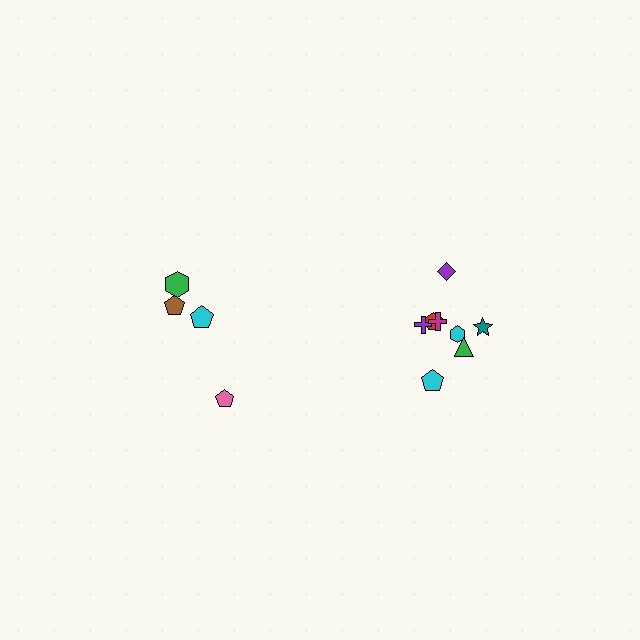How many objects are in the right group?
There are 8 objects.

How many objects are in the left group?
There are 4 objects.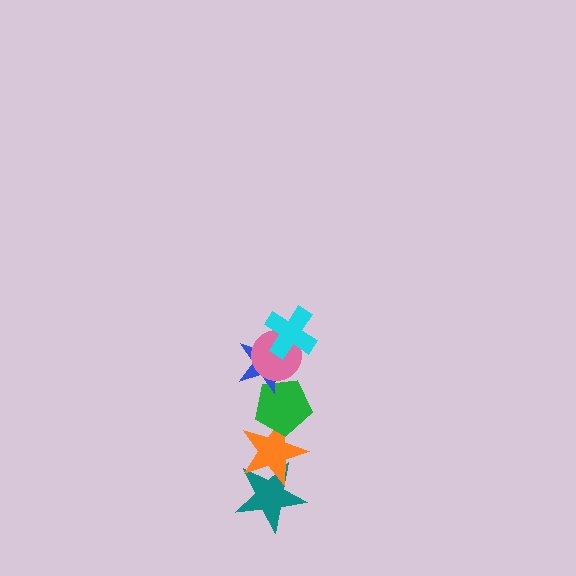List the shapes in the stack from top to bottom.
From top to bottom: the cyan cross, the pink circle, the blue star, the green pentagon, the orange star, the teal star.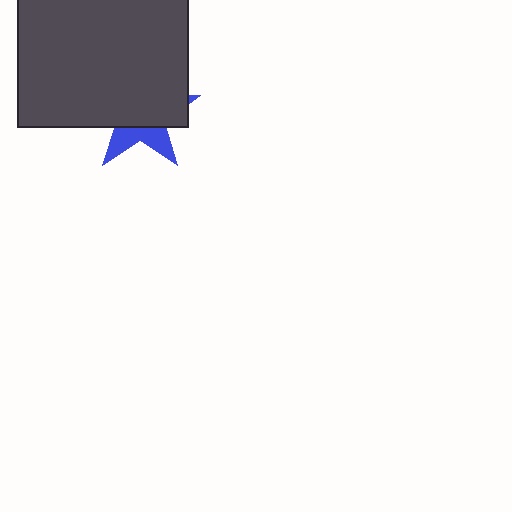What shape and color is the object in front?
The object in front is a dark gray rectangle.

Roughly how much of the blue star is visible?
A small part of it is visible (roughly 33%).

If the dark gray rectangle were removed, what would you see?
You would see the complete blue star.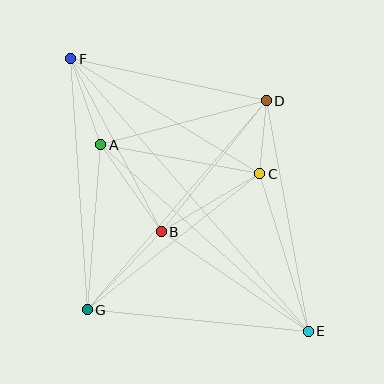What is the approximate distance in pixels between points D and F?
The distance between D and F is approximately 200 pixels.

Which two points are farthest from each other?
Points E and F are farthest from each other.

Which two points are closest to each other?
Points C and D are closest to each other.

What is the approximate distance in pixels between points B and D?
The distance between B and D is approximately 168 pixels.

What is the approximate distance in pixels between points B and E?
The distance between B and E is approximately 177 pixels.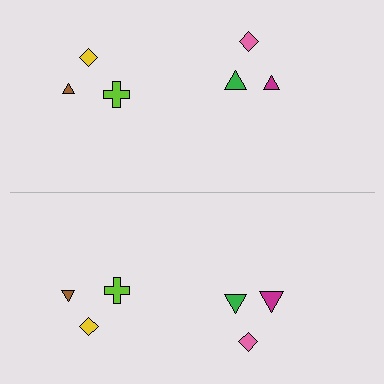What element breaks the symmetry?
The magenta triangle on the bottom side has a different size than its mirror counterpart.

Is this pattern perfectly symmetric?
No, the pattern is not perfectly symmetric. The magenta triangle on the bottom side has a different size than its mirror counterpart.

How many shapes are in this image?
There are 12 shapes in this image.